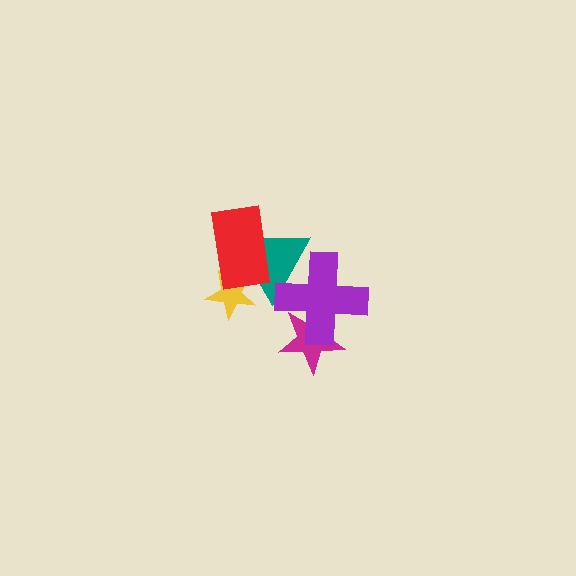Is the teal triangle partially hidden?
Yes, it is partially covered by another shape.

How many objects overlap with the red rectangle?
2 objects overlap with the red rectangle.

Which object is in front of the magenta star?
The purple cross is in front of the magenta star.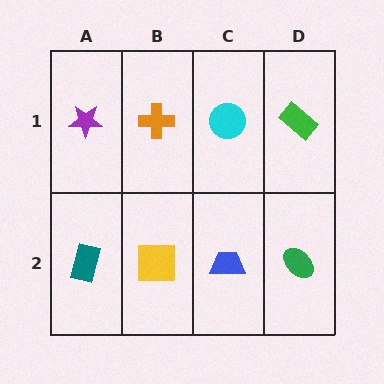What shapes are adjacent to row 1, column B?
A yellow square (row 2, column B), a purple star (row 1, column A), a cyan circle (row 1, column C).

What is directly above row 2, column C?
A cyan circle.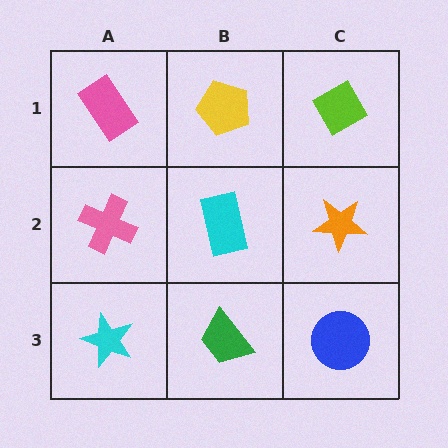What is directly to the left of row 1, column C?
A yellow pentagon.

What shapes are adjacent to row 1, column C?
An orange star (row 2, column C), a yellow pentagon (row 1, column B).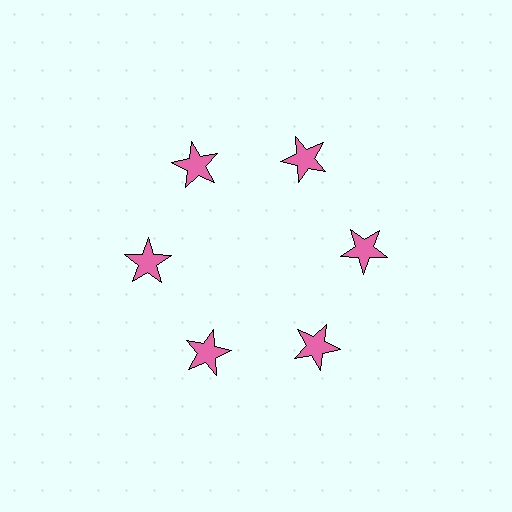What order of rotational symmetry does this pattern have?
This pattern has 6-fold rotational symmetry.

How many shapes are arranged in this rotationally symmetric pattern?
There are 6 shapes, arranged in 6 groups of 1.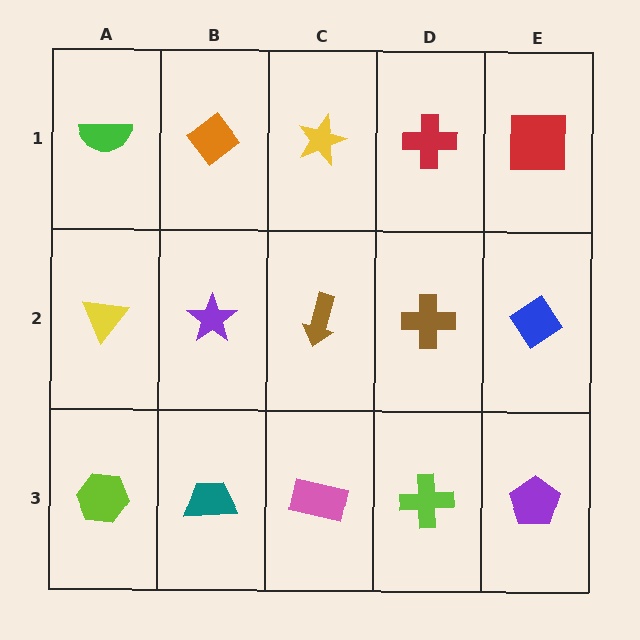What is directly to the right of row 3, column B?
A pink rectangle.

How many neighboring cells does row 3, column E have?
2.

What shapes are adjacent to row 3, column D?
A brown cross (row 2, column D), a pink rectangle (row 3, column C), a purple pentagon (row 3, column E).